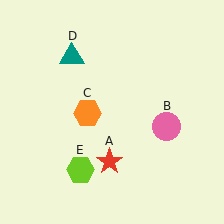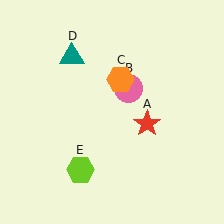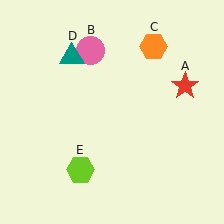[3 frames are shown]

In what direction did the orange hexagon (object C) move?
The orange hexagon (object C) moved up and to the right.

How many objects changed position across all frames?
3 objects changed position: red star (object A), pink circle (object B), orange hexagon (object C).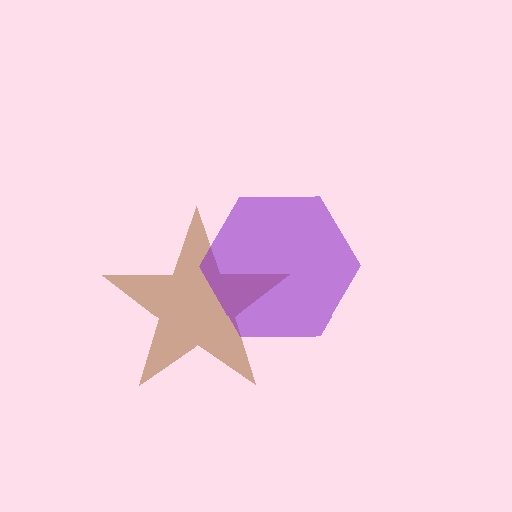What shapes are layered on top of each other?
The layered shapes are: a brown star, a purple hexagon.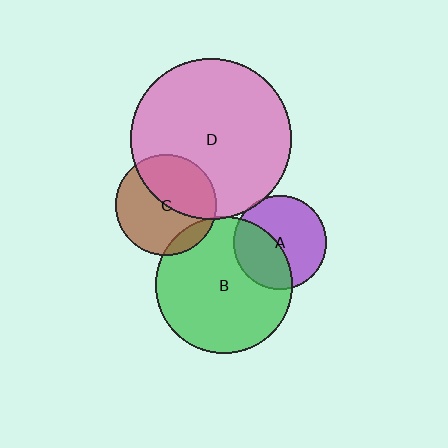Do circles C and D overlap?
Yes.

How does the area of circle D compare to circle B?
Approximately 1.4 times.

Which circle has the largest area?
Circle D (pink).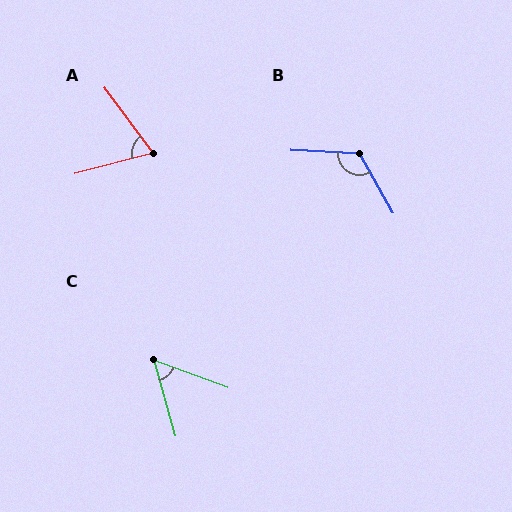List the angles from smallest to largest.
C (54°), A (68°), B (122°).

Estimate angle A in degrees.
Approximately 68 degrees.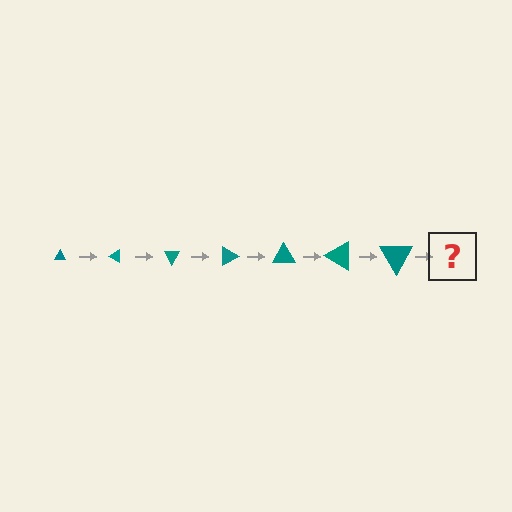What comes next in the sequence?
The next element should be a triangle, larger than the previous one and rotated 210 degrees from the start.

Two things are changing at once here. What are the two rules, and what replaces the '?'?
The two rules are that the triangle grows larger each step and it rotates 30 degrees each step. The '?' should be a triangle, larger than the previous one and rotated 210 degrees from the start.